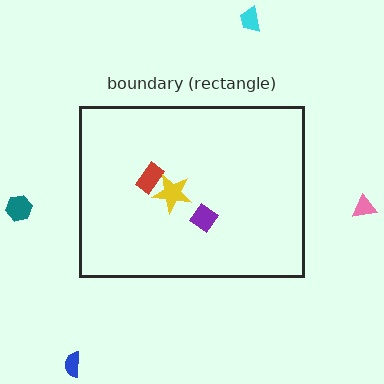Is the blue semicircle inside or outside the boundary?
Outside.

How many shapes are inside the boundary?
3 inside, 4 outside.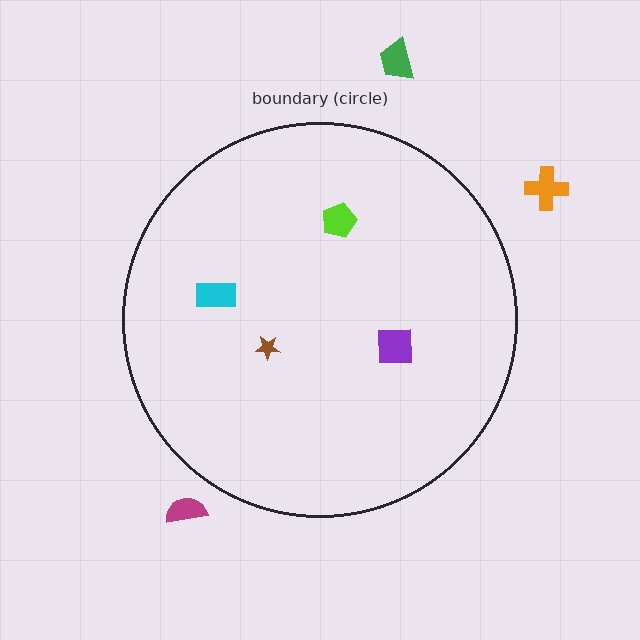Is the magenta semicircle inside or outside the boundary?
Outside.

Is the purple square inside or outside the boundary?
Inside.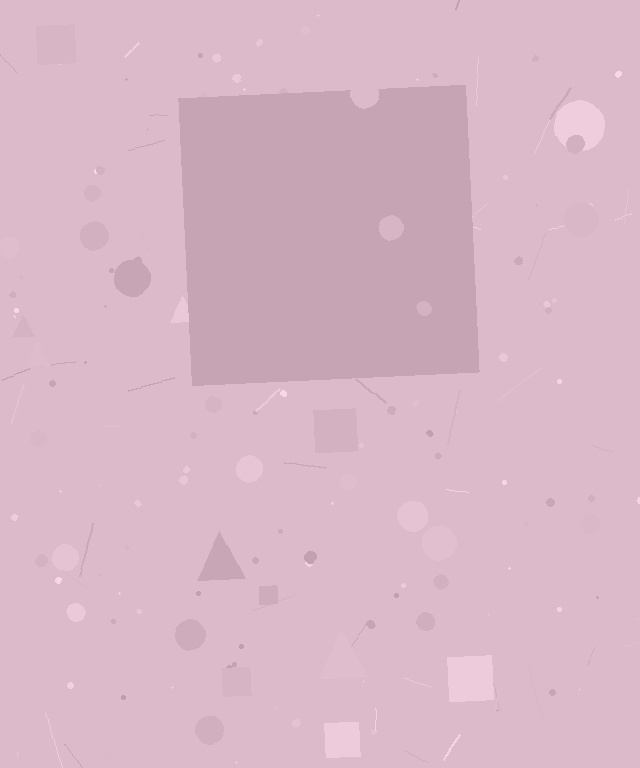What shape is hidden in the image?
A square is hidden in the image.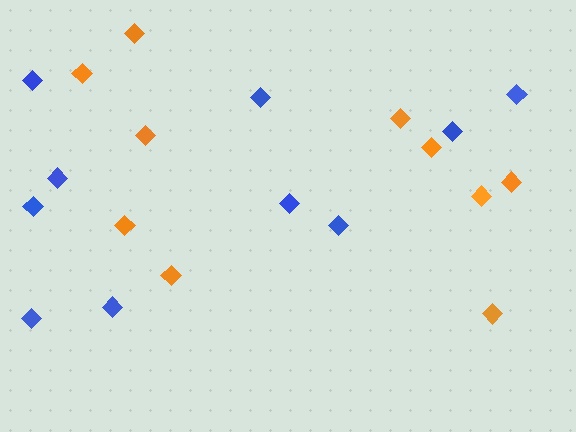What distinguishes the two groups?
There are 2 groups: one group of orange diamonds (10) and one group of blue diamonds (10).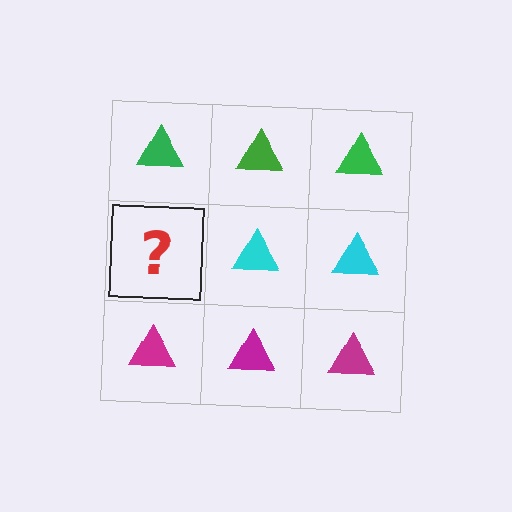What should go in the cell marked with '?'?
The missing cell should contain a cyan triangle.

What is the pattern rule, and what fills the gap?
The rule is that each row has a consistent color. The gap should be filled with a cyan triangle.